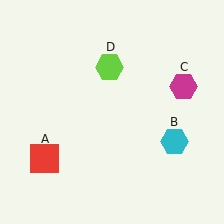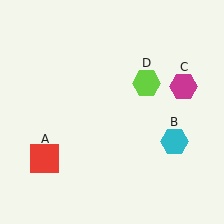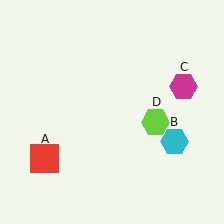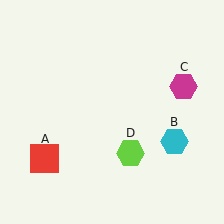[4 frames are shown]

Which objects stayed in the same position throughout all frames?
Red square (object A) and cyan hexagon (object B) and magenta hexagon (object C) remained stationary.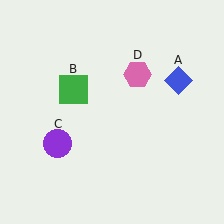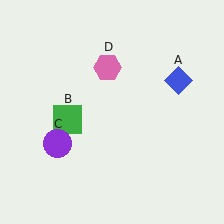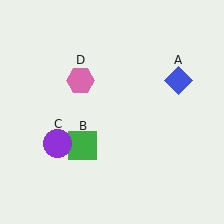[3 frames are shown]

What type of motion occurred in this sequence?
The green square (object B), pink hexagon (object D) rotated counterclockwise around the center of the scene.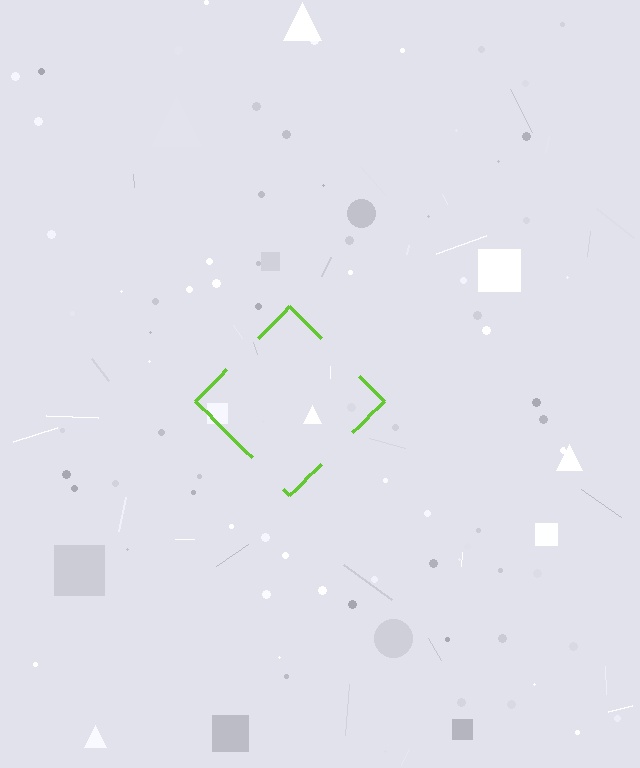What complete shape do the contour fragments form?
The contour fragments form a diamond.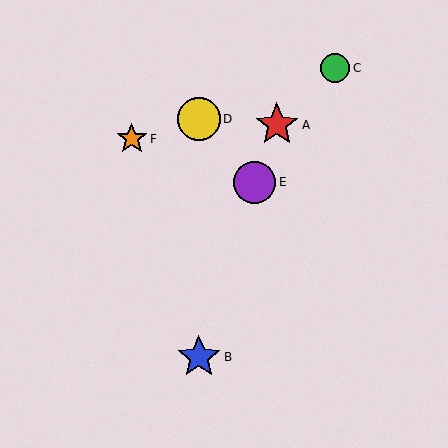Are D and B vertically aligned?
Yes, both are at x≈199.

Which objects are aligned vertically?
Objects B, D are aligned vertically.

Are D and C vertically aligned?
No, D is at x≈199 and C is at x≈335.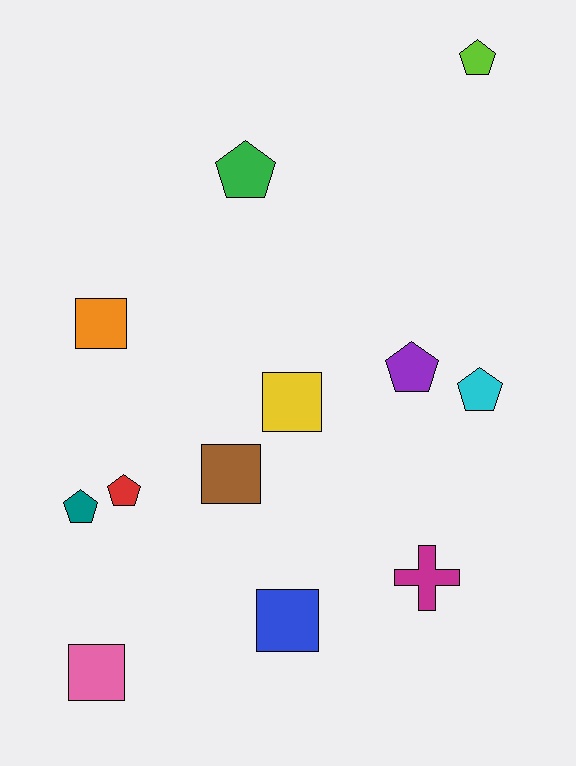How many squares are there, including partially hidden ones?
There are 5 squares.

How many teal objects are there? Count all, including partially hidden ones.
There is 1 teal object.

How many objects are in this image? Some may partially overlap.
There are 12 objects.